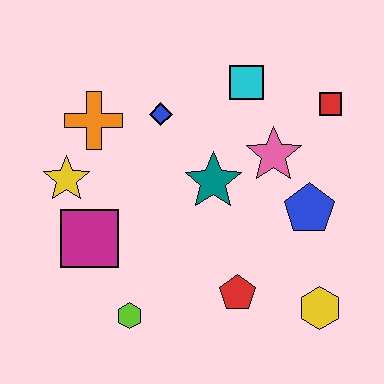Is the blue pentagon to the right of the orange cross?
Yes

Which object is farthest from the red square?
The lime hexagon is farthest from the red square.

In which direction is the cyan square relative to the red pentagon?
The cyan square is above the red pentagon.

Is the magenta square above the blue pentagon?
No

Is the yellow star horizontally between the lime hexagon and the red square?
No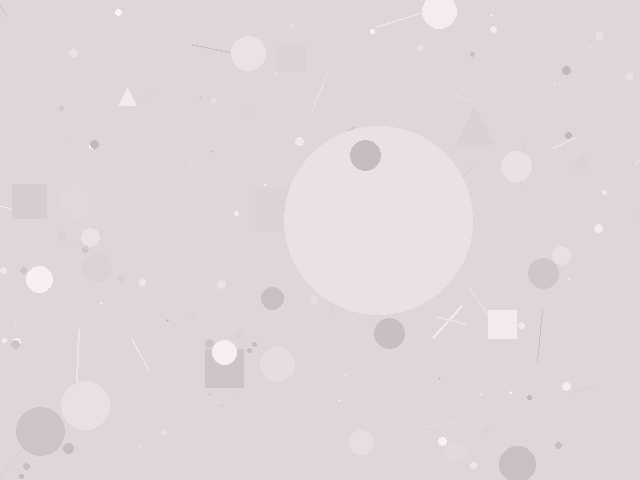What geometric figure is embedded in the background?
A circle is embedded in the background.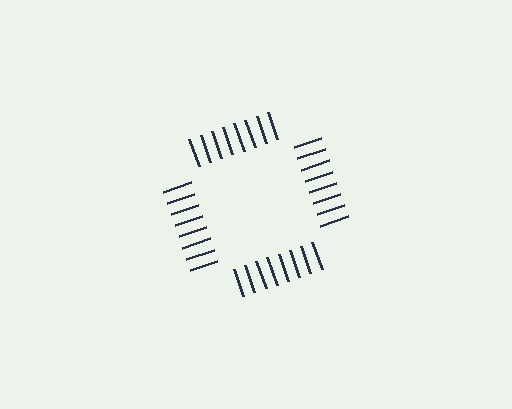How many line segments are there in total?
32 — 8 along each of the 4 edges.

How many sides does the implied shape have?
4 sides — the line-ends trace a square.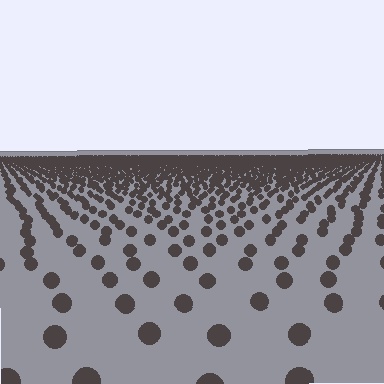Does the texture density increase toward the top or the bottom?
Density increases toward the top.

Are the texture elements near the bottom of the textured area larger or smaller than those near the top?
Larger. Near the bottom, elements are closer to the viewer and appear at a bigger on-screen size.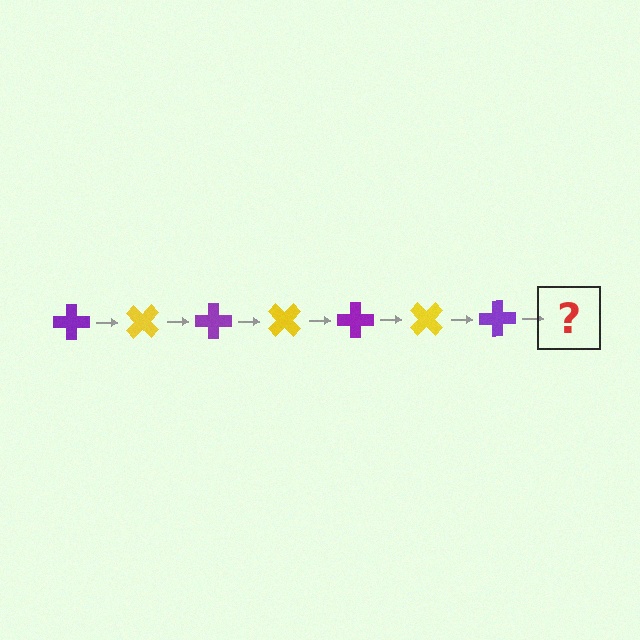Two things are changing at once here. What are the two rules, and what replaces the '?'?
The two rules are that it rotates 45 degrees each step and the color cycles through purple and yellow. The '?' should be a yellow cross, rotated 315 degrees from the start.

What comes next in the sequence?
The next element should be a yellow cross, rotated 315 degrees from the start.